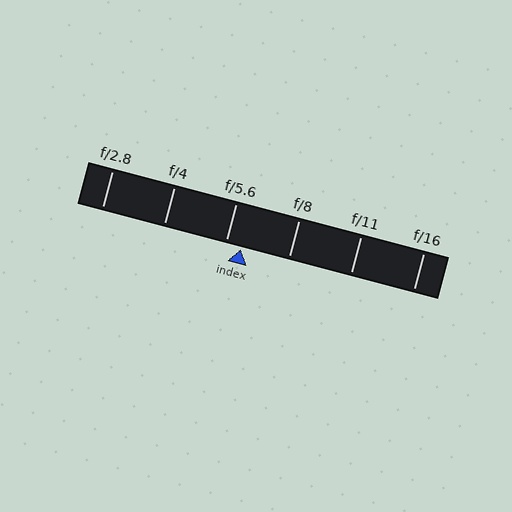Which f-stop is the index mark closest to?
The index mark is closest to f/5.6.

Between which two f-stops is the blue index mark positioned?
The index mark is between f/5.6 and f/8.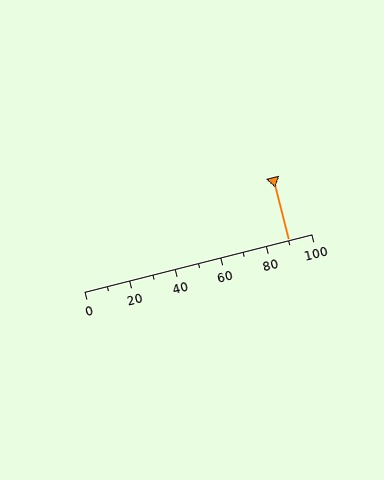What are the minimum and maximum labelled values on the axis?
The axis runs from 0 to 100.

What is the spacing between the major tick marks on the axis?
The major ticks are spaced 20 apart.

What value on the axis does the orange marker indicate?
The marker indicates approximately 90.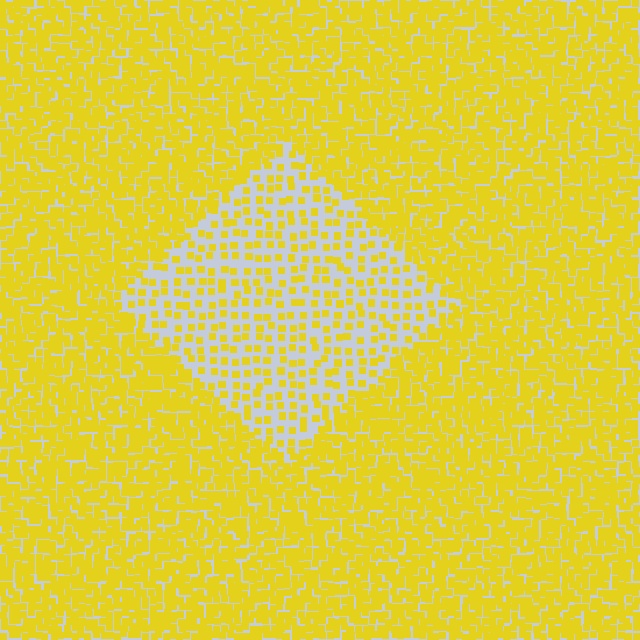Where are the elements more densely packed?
The elements are more densely packed outside the diamond boundary.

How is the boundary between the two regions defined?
The boundary is defined by a change in element density (approximately 2.6x ratio). All elements are the same color, size, and shape.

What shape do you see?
I see a diamond.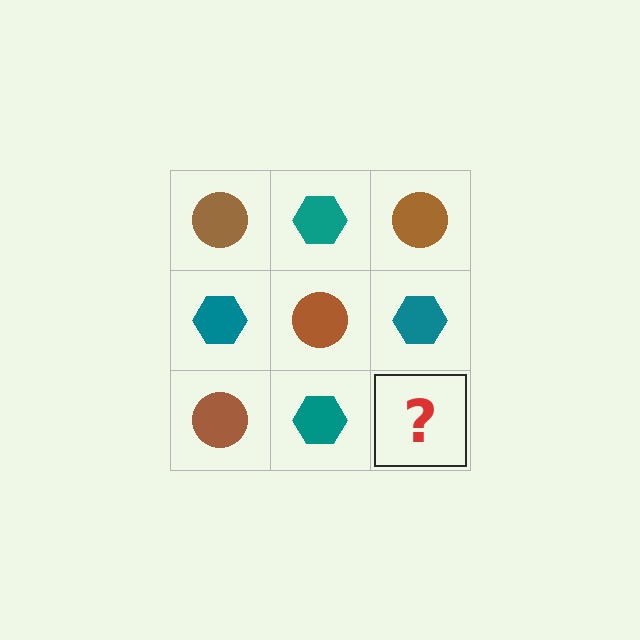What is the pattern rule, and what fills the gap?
The rule is that it alternates brown circle and teal hexagon in a checkerboard pattern. The gap should be filled with a brown circle.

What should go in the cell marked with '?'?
The missing cell should contain a brown circle.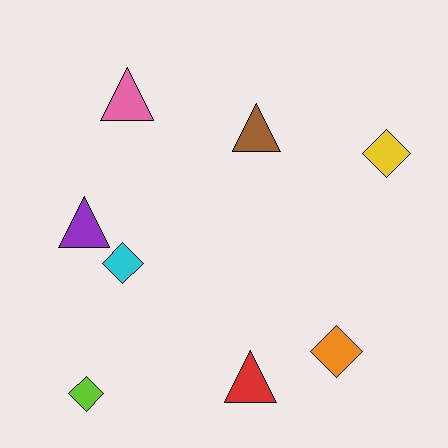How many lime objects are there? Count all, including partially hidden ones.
There is 1 lime object.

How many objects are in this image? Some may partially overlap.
There are 8 objects.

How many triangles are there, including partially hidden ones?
There are 4 triangles.